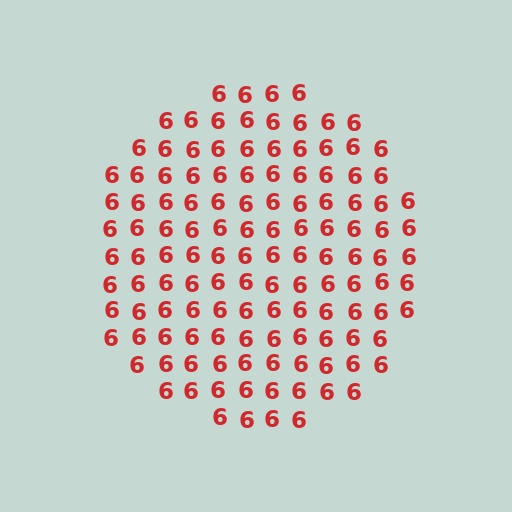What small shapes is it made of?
It is made of small digit 6's.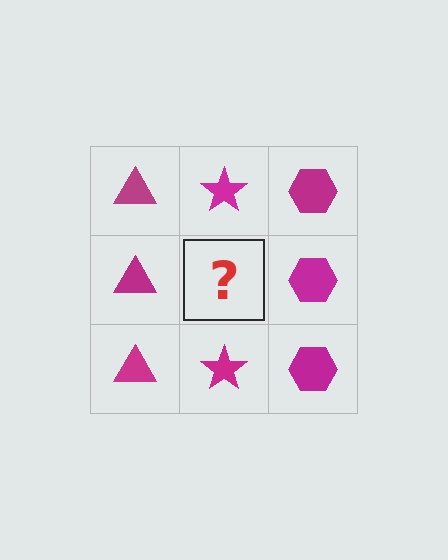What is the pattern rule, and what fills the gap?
The rule is that each column has a consistent shape. The gap should be filled with a magenta star.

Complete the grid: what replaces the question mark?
The question mark should be replaced with a magenta star.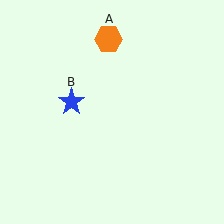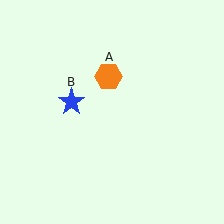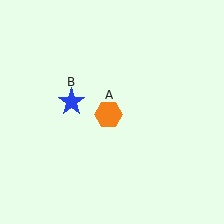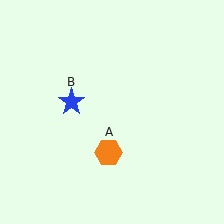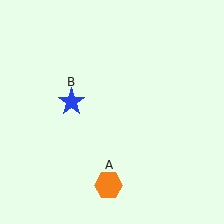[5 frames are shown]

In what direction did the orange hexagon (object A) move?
The orange hexagon (object A) moved down.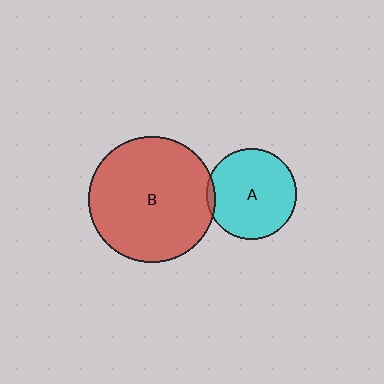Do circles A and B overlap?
Yes.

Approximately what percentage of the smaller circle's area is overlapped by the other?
Approximately 5%.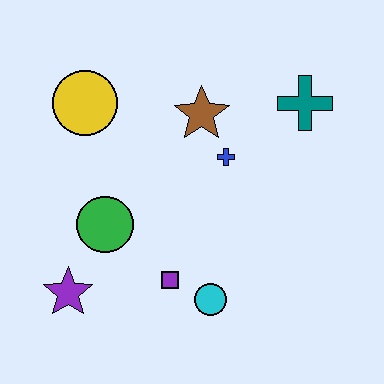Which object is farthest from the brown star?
The purple star is farthest from the brown star.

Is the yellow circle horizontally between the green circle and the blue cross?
No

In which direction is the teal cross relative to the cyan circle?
The teal cross is above the cyan circle.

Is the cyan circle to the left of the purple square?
No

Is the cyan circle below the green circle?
Yes